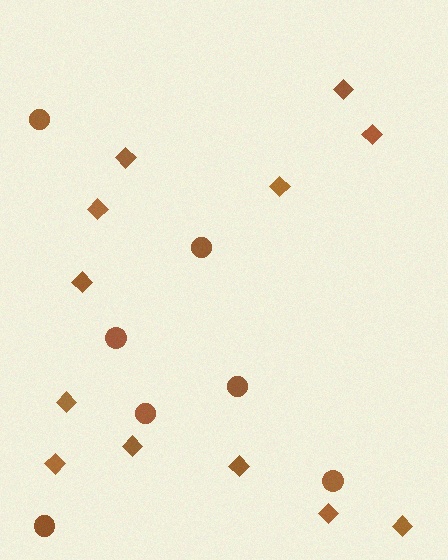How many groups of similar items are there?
There are 2 groups: one group of diamonds (12) and one group of circles (7).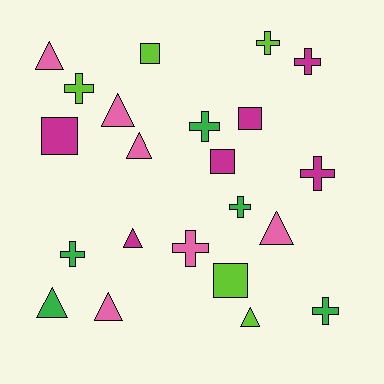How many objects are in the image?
There are 22 objects.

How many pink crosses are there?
There is 1 pink cross.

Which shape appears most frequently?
Cross, with 9 objects.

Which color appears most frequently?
Pink, with 6 objects.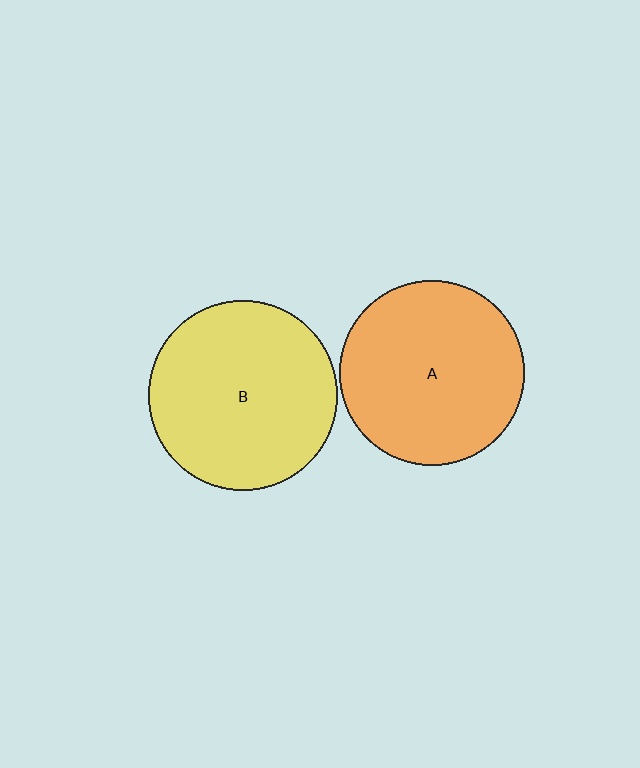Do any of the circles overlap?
No, none of the circles overlap.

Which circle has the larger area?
Circle B (yellow).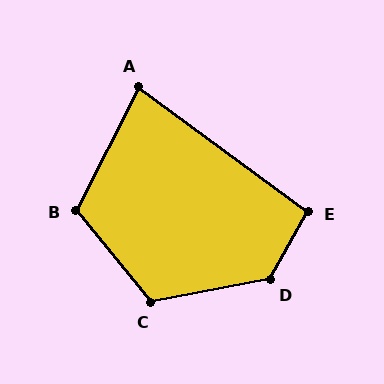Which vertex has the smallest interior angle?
A, at approximately 81 degrees.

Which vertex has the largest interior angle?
D, at approximately 130 degrees.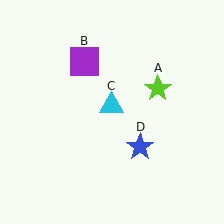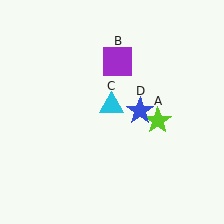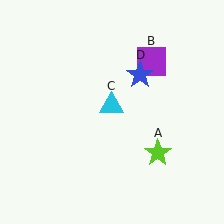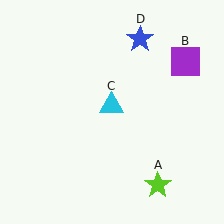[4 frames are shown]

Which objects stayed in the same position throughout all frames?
Cyan triangle (object C) remained stationary.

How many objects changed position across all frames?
3 objects changed position: lime star (object A), purple square (object B), blue star (object D).